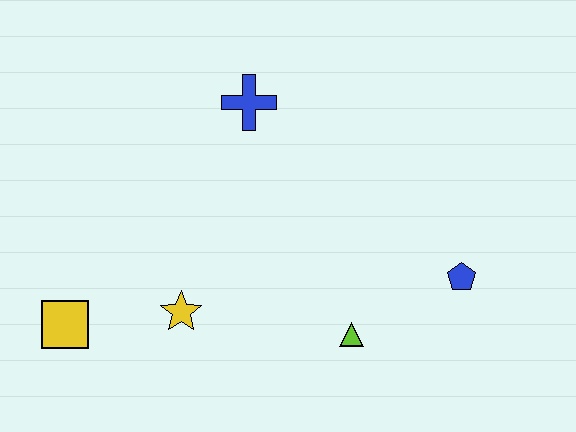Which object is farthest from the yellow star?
The blue pentagon is farthest from the yellow star.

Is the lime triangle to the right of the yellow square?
Yes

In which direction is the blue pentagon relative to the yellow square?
The blue pentagon is to the right of the yellow square.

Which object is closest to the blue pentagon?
The lime triangle is closest to the blue pentagon.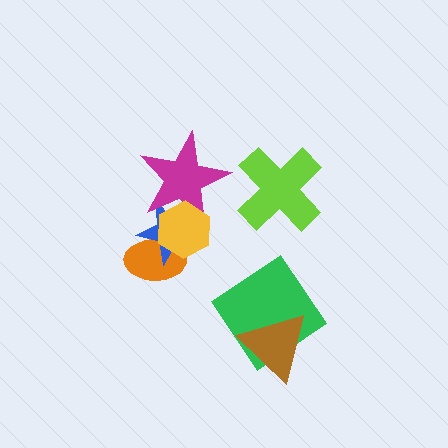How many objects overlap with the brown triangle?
1 object overlaps with the brown triangle.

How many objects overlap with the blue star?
3 objects overlap with the blue star.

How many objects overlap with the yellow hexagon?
3 objects overlap with the yellow hexagon.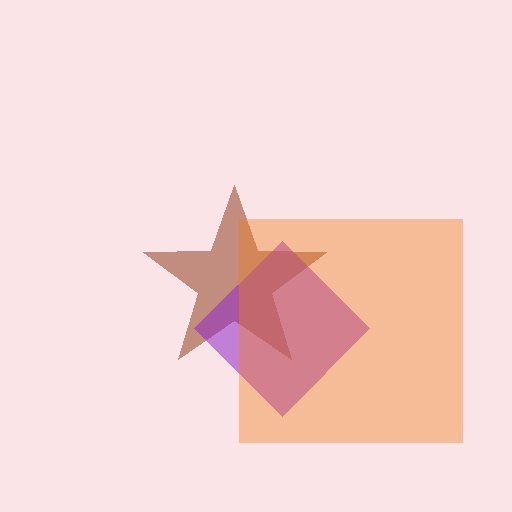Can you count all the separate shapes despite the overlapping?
Yes, there are 3 separate shapes.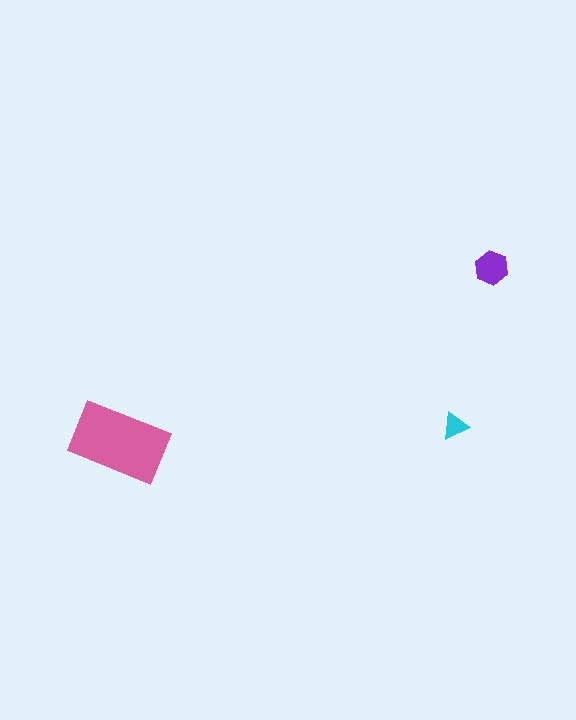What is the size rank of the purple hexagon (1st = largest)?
2nd.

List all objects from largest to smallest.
The pink rectangle, the purple hexagon, the cyan triangle.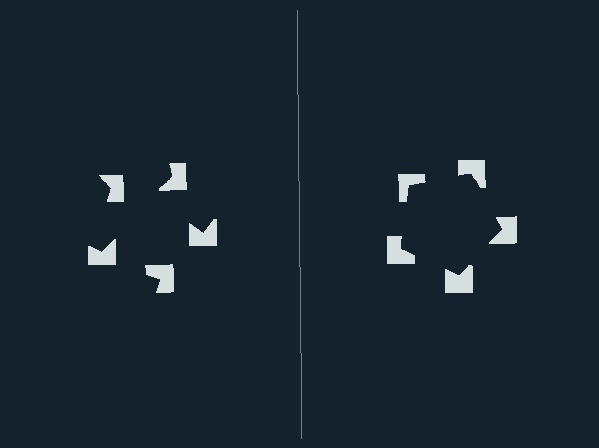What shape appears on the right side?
An illusory pentagon.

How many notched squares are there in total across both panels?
10 — 5 on each side.